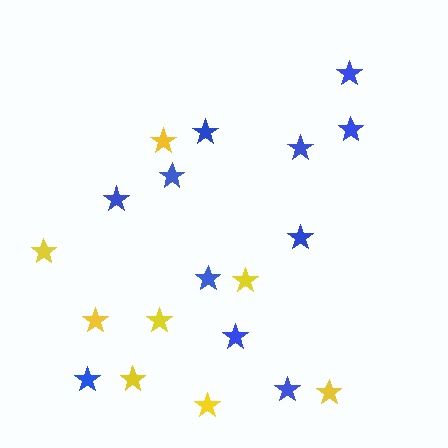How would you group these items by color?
There are 2 groups: one group of yellow stars (8) and one group of blue stars (11).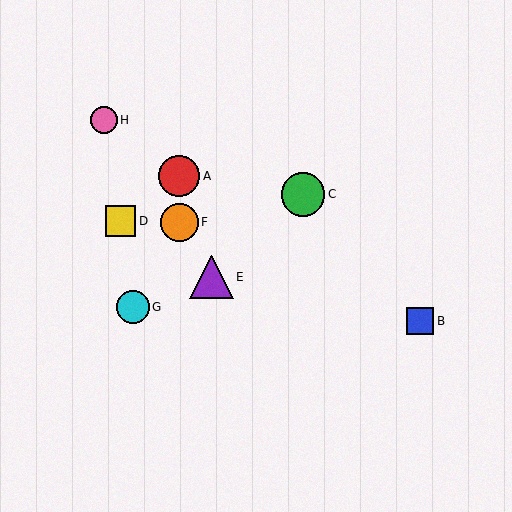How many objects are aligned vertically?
2 objects (A, F) are aligned vertically.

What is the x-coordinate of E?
Object E is at x≈211.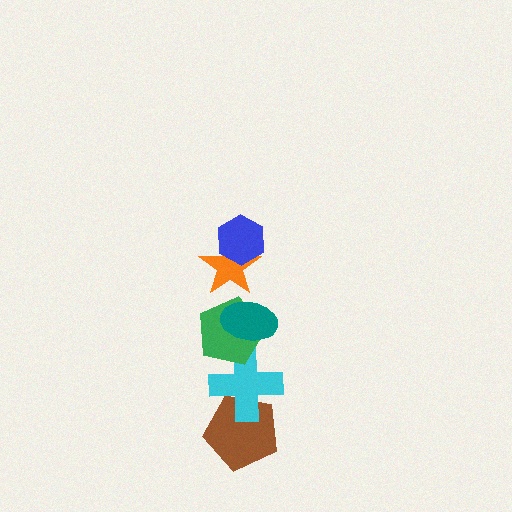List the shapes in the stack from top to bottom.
From top to bottom: the blue hexagon, the orange star, the teal ellipse, the green pentagon, the cyan cross, the brown pentagon.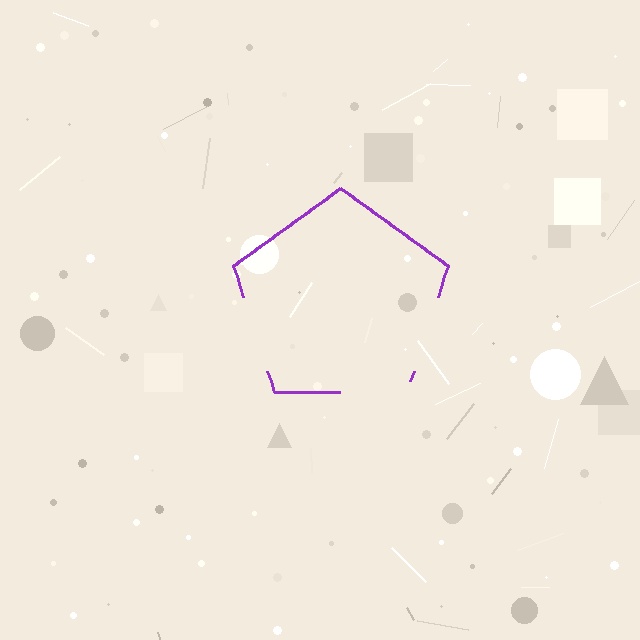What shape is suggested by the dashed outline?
The dashed outline suggests a pentagon.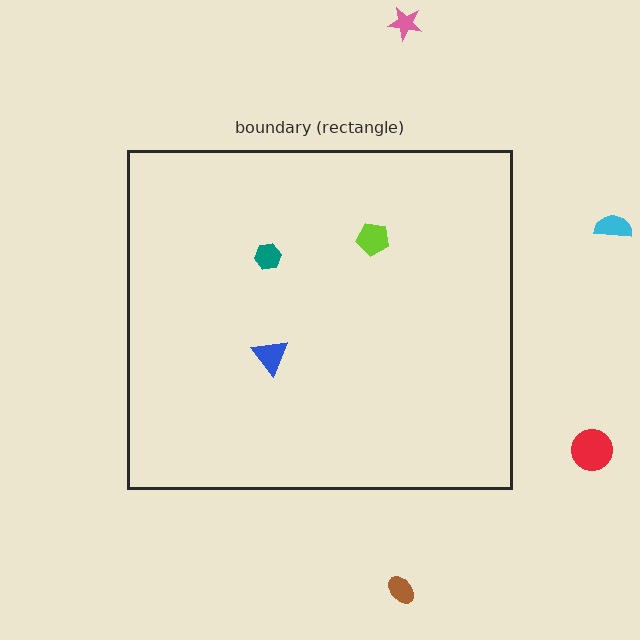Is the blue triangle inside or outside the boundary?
Inside.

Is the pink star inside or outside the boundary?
Outside.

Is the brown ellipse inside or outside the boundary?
Outside.